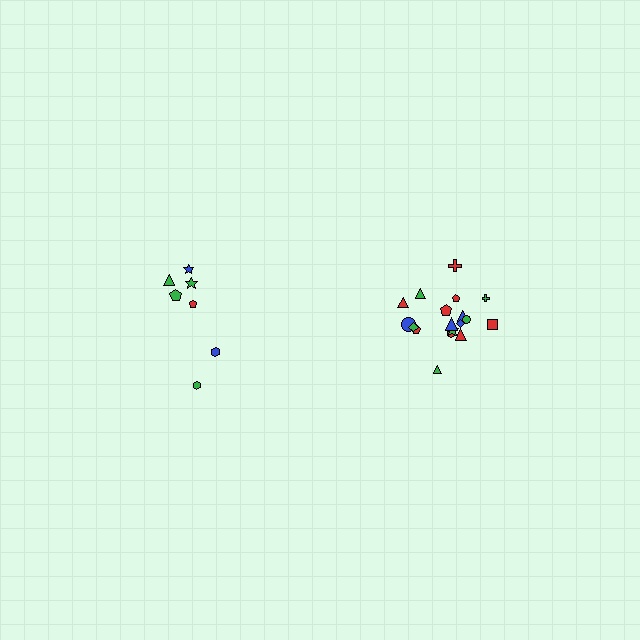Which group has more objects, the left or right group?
The right group.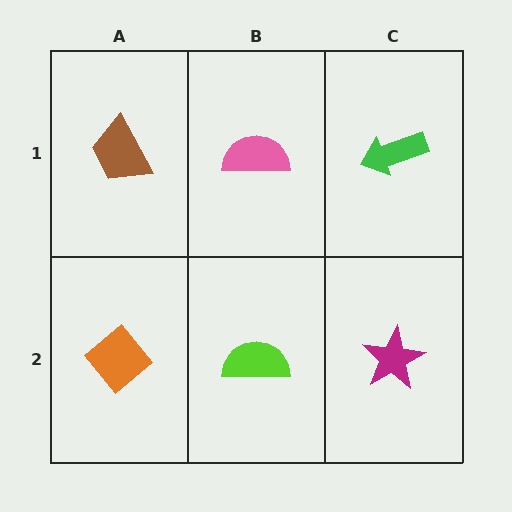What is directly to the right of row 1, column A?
A pink semicircle.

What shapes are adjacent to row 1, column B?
A lime semicircle (row 2, column B), a brown trapezoid (row 1, column A), a green arrow (row 1, column C).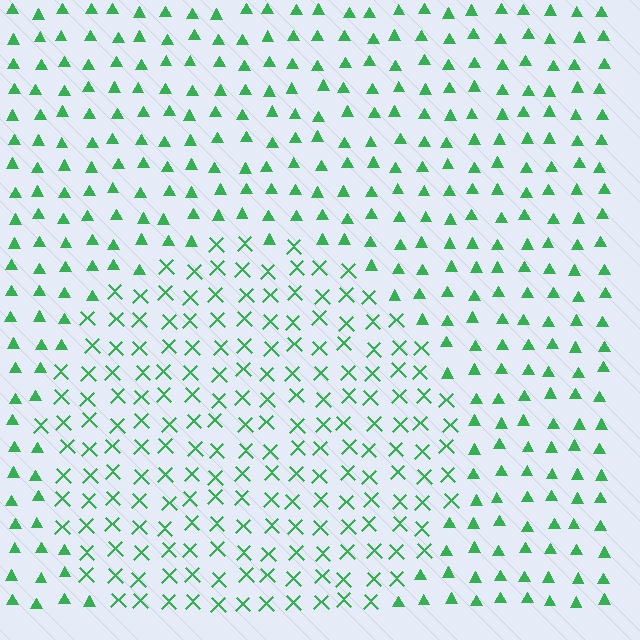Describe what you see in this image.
The image is filled with small green elements arranged in a uniform grid. A circle-shaped region contains X marks, while the surrounding area contains triangles. The boundary is defined purely by the change in element shape.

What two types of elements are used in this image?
The image uses X marks inside the circle region and triangles outside it.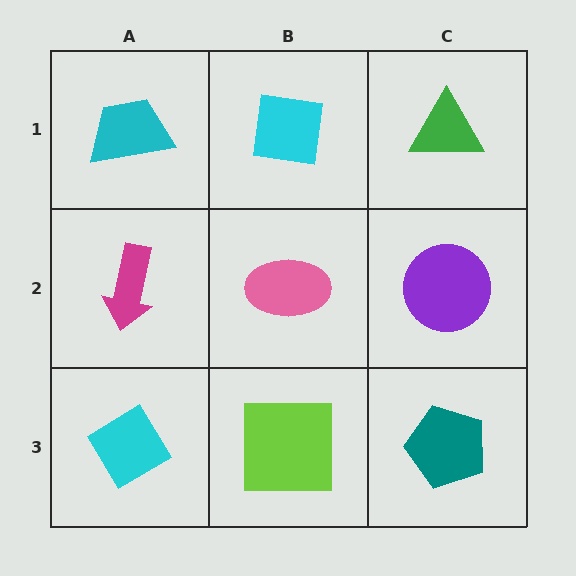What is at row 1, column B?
A cyan square.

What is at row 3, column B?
A lime square.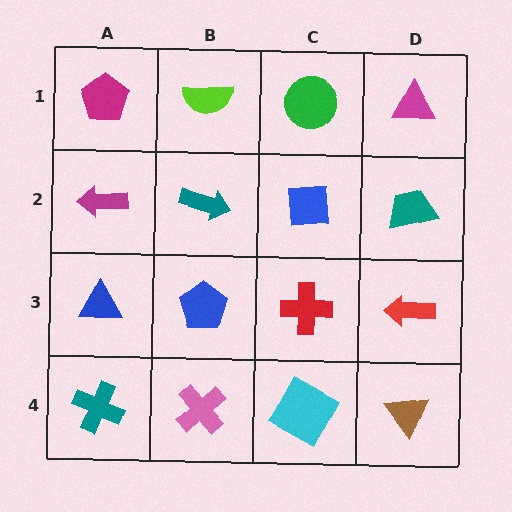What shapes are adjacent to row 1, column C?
A blue square (row 2, column C), a lime semicircle (row 1, column B), a magenta triangle (row 1, column D).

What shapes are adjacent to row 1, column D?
A teal trapezoid (row 2, column D), a green circle (row 1, column C).